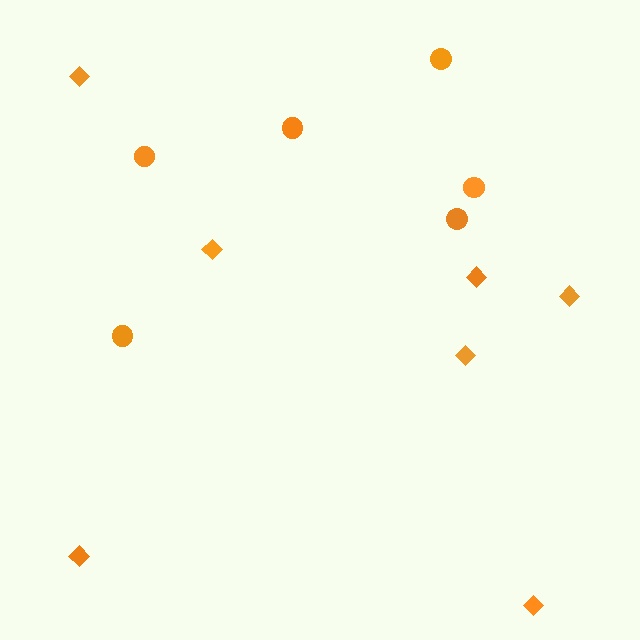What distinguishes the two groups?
There are 2 groups: one group of diamonds (7) and one group of circles (6).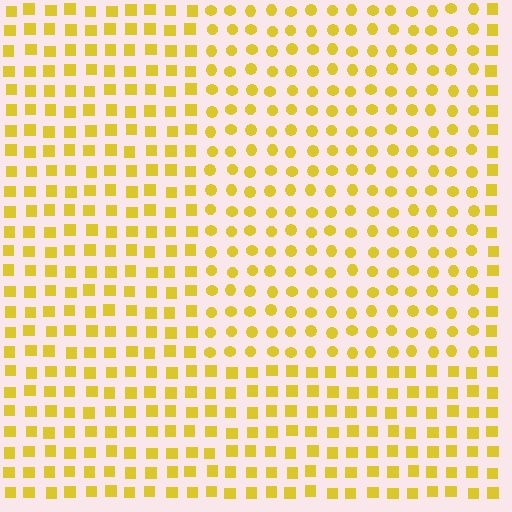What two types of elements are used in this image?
The image uses circles inside the rectangle region and squares outside it.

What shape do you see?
I see a rectangle.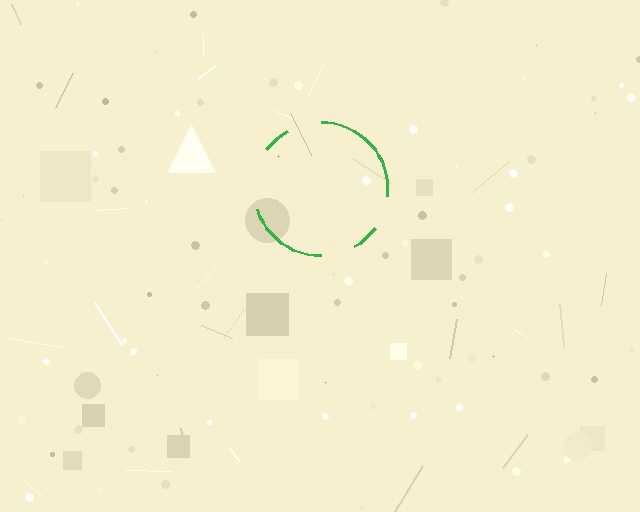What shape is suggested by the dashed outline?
The dashed outline suggests a circle.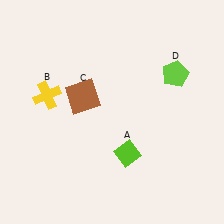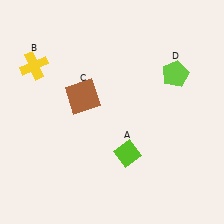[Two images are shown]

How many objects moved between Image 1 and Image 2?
1 object moved between the two images.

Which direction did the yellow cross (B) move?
The yellow cross (B) moved up.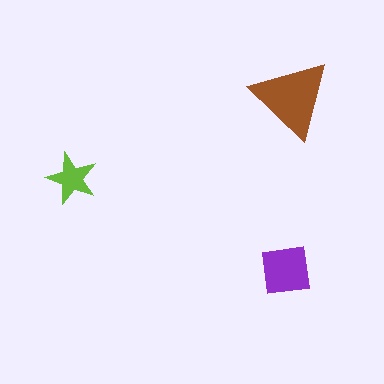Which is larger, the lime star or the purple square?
The purple square.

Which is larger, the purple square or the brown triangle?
The brown triangle.